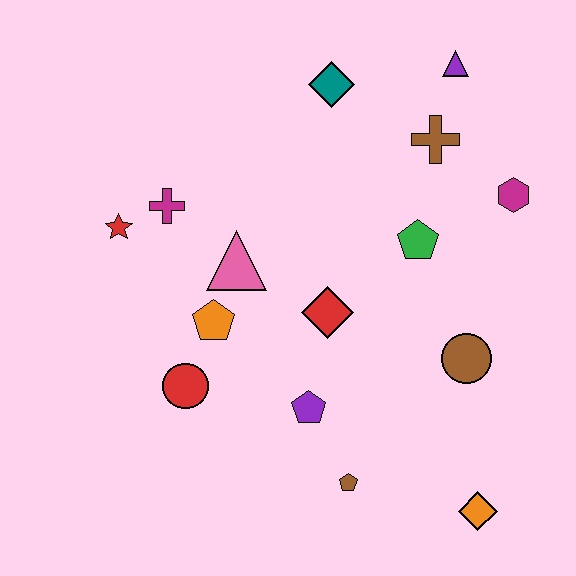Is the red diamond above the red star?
No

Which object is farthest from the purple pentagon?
The purple triangle is farthest from the purple pentagon.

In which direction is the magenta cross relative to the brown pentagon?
The magenta cross is above the brown pentagon.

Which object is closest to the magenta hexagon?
The brown cross is closest to the magenta hexagon.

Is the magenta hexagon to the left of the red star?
No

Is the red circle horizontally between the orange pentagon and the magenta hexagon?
No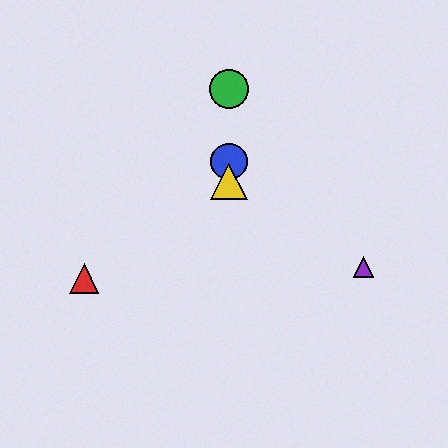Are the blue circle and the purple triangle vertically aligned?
No, the blue circle is at x≈229 and the purple triangle is at x≈364.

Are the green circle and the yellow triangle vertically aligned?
Yes, both are at x≈229.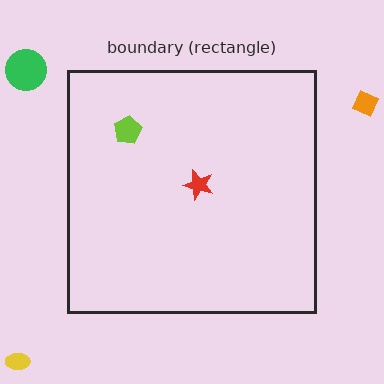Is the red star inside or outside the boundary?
Inside.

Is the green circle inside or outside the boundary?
Outside.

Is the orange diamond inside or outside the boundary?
Outside.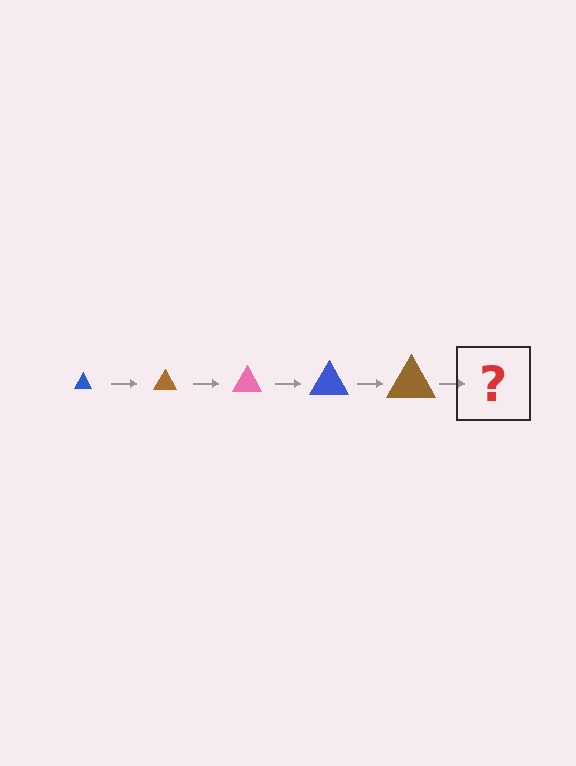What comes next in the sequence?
The next element should be a pink triangle, larger than the previous one.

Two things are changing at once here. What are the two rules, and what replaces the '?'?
The two rules are that the triangle grows larger each step and the color cycles through blue, brown, and pink. The '?' should be a pink triangle, larger than the previous one.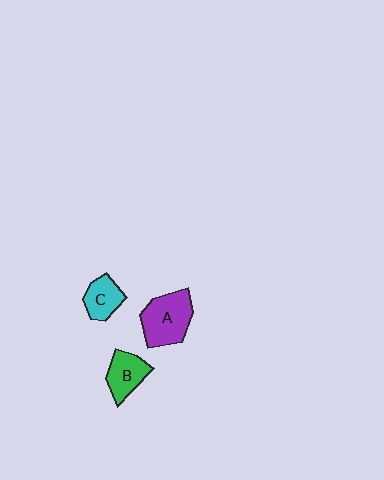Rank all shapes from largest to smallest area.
From largest to smallest: A (purple), B (green), C (cyan).